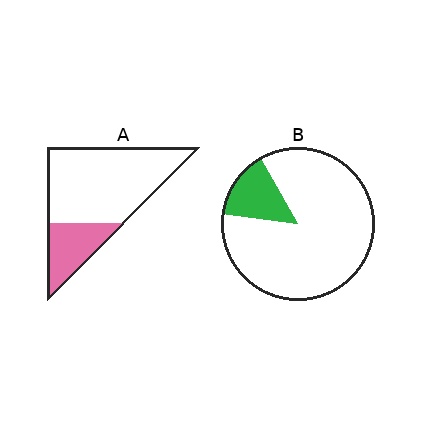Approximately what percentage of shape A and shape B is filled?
A is approximately 25% and B is approximately 15%.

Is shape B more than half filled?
No.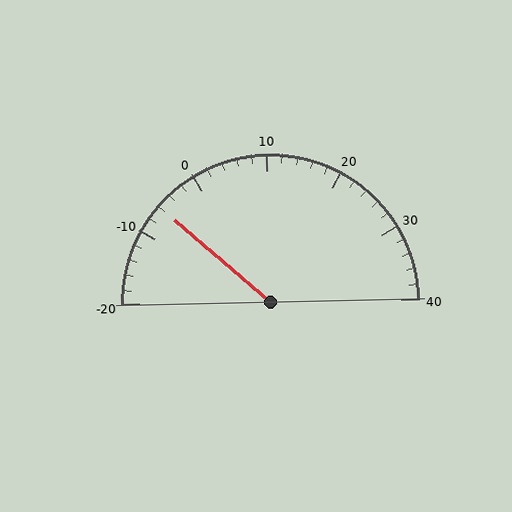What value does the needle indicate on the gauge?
The needle indicates approximately -6.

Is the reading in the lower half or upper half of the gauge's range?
The reading is in the lower half of the range (-20 to 40).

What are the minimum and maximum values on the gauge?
The gauge ranges from -20 to 40.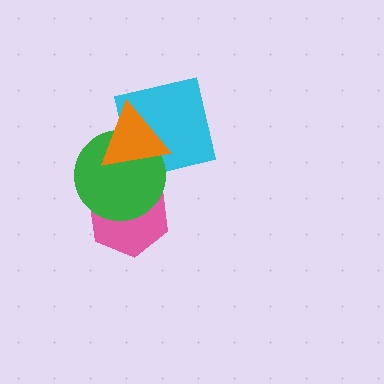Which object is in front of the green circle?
The orange triangle is in front of the green circle.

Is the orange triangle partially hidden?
No, no other shape covers it.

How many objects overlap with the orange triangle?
2 objects overlap with the orange triangle.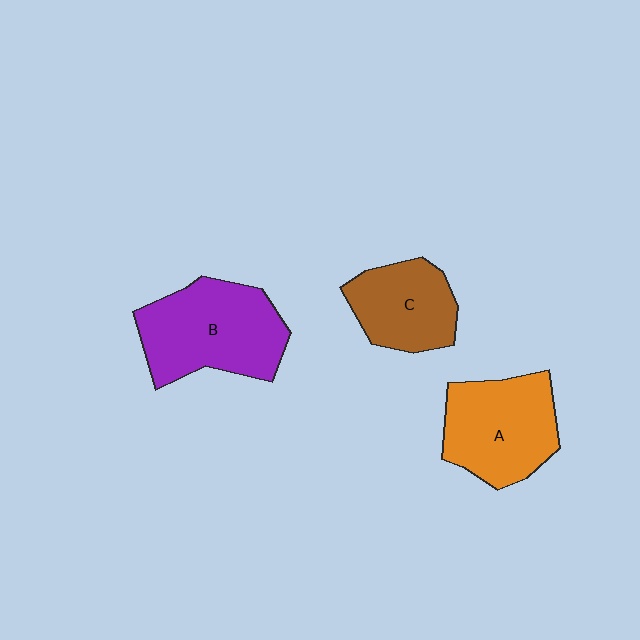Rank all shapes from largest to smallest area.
From largest to smallest: B (purple), A (orange), C (brown).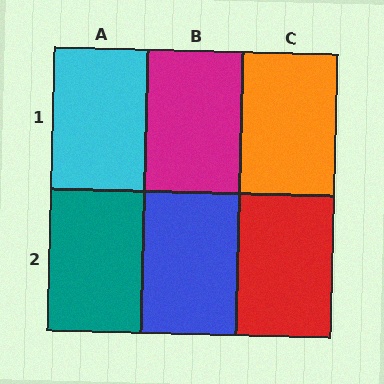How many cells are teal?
1 cell is teal.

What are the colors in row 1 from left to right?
Cyan, magenta, orange.